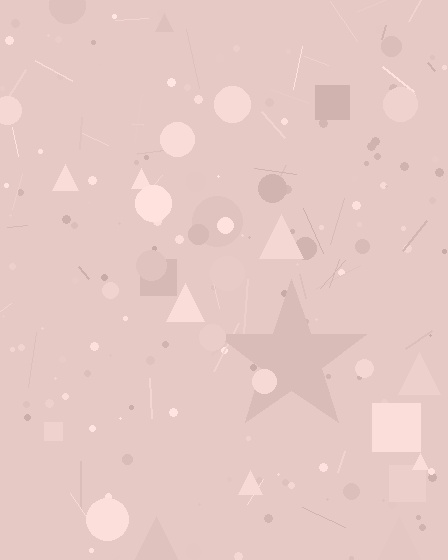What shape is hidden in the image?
A star is hidden in the image.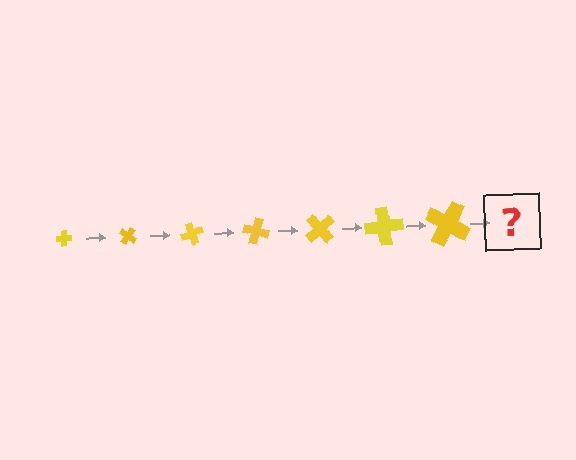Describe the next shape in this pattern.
It should be a cross, larger than the previous one and rotated 245 degrees from the start.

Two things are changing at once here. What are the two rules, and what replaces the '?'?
The two rules are that the cross grows larger each step and it rotates 35 degrees each step. The '?' should be a cross, larger than the previous one and rotated 245 degrees from the start.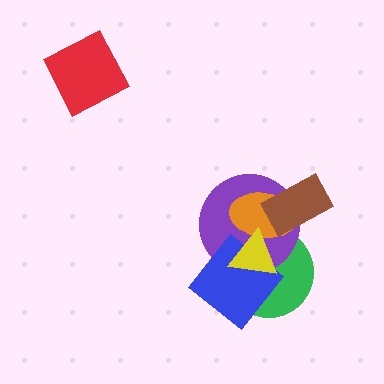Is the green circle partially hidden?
Yes, it is partially covered by another shape.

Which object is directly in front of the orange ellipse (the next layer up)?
The yellow triangle is directly in front of the orange ellipse.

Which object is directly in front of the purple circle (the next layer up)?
The orange ellipse is directly in front of the purple circle.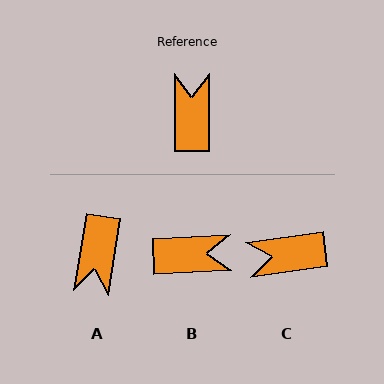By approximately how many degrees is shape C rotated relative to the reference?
Approximately 97 degrees counter-clockwise.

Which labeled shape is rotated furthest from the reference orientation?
A, about 171 degrees away.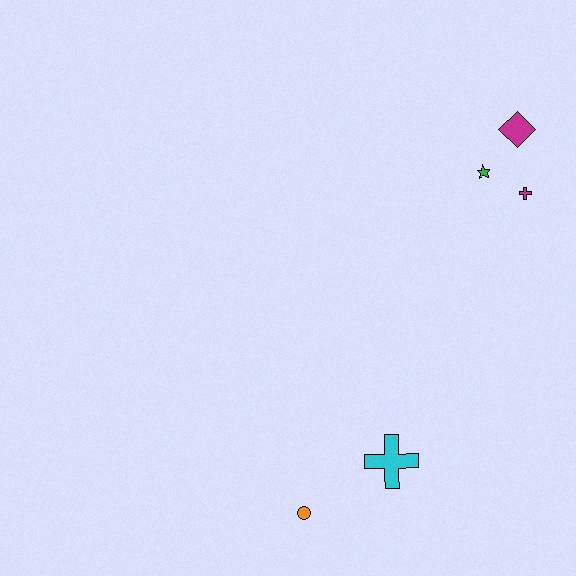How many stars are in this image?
There is 1 star.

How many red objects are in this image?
There are no red objects.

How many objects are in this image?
There are 5 objects.